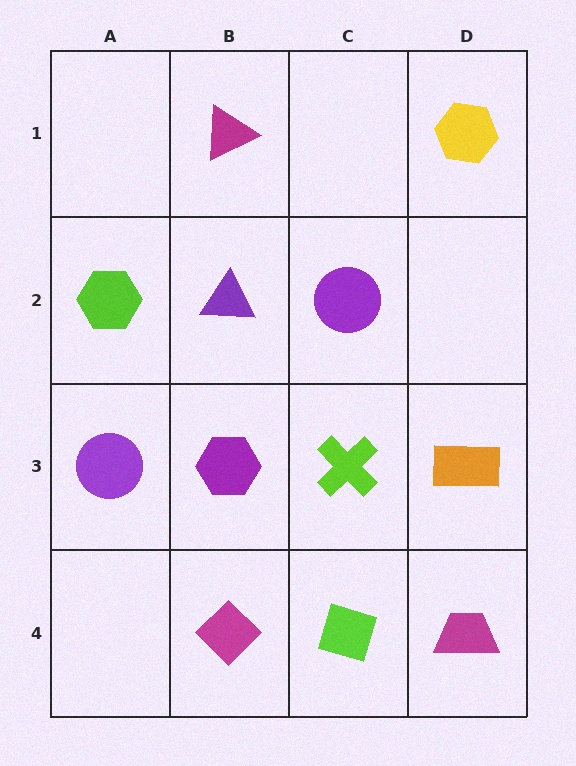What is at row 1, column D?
A yellow hexagon.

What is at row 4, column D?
A magenta trapezoid.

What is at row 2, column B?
A purple triangle.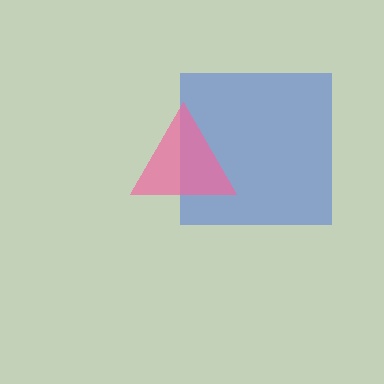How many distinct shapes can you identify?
There are 2 distinct shapes: a blue square, a pink triangle.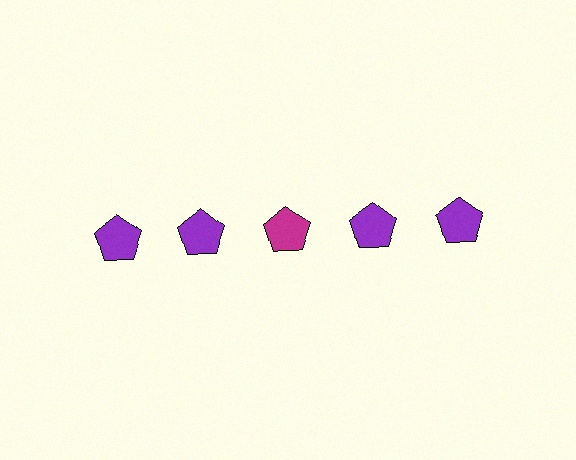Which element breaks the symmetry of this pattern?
The magenta pentagon in the top row, center column breaks the symmetry. All other shapes are purple pentagons.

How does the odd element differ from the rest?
It has a different color: magenta instead of purple.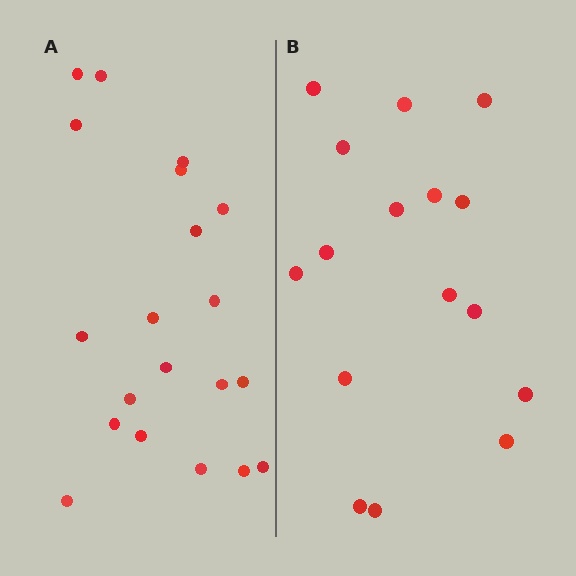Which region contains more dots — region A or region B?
Region A (the left region) has more dots.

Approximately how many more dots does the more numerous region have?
Region A has about 4 more dots than region B.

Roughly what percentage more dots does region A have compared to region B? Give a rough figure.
About 25% more.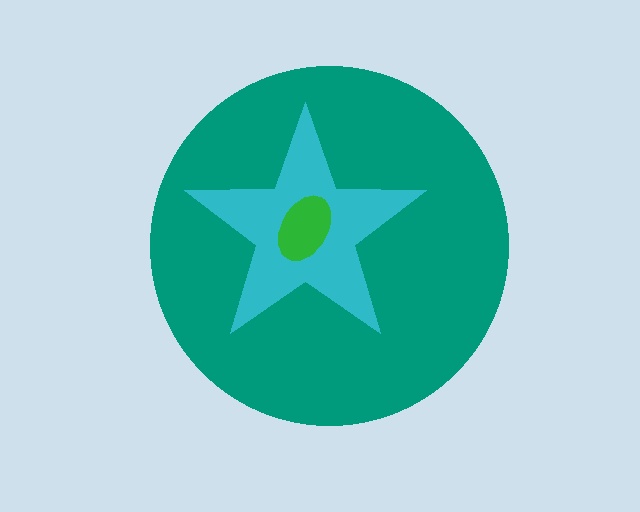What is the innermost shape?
The green ellipse.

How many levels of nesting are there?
3.